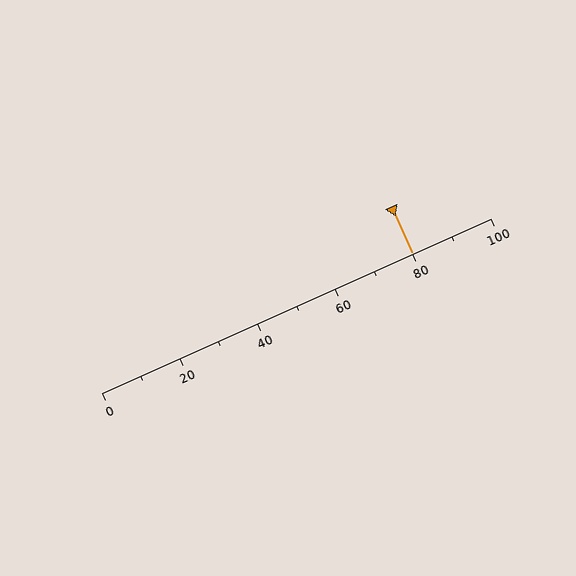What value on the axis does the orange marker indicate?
The marker indicates approximately 80.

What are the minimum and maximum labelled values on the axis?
The axis runs from 0 to 100.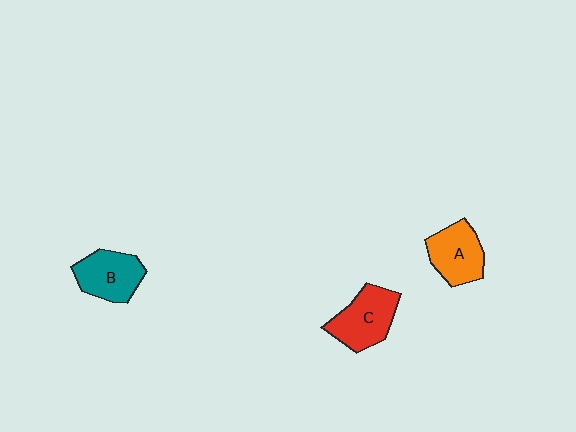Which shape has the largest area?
Shape C (red).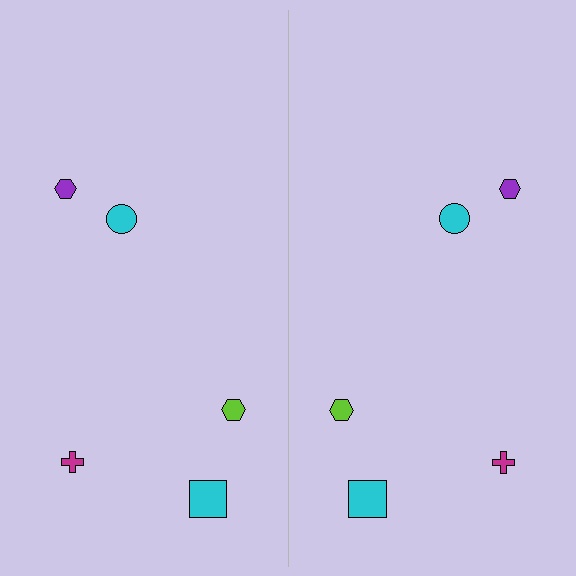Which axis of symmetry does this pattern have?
The pattern has a vertical axis of symmetry running through the center of the image.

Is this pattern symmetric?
Yes, this pattern has bilateral (reflection) symmetry.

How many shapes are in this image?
There are 10 shapes in this image.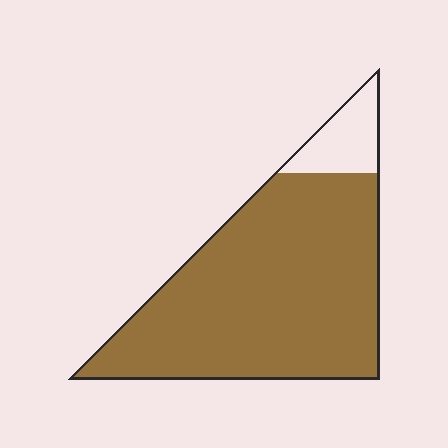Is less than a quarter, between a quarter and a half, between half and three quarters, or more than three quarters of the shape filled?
More than three quarters.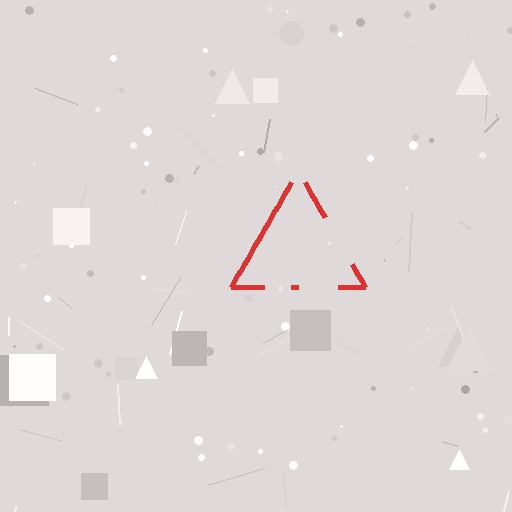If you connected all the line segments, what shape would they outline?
They would outline a triangle.